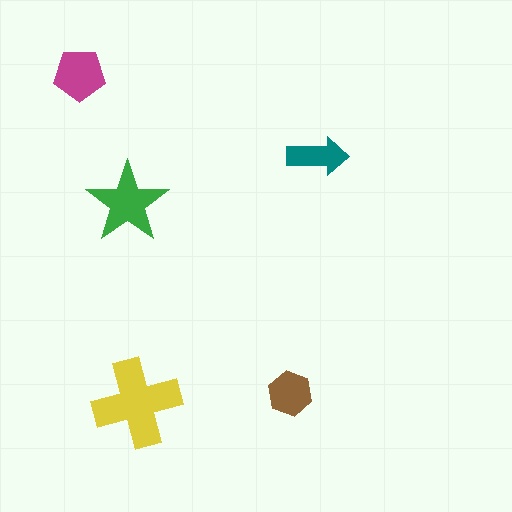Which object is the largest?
The yellow cross.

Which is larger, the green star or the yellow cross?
The yellow cross.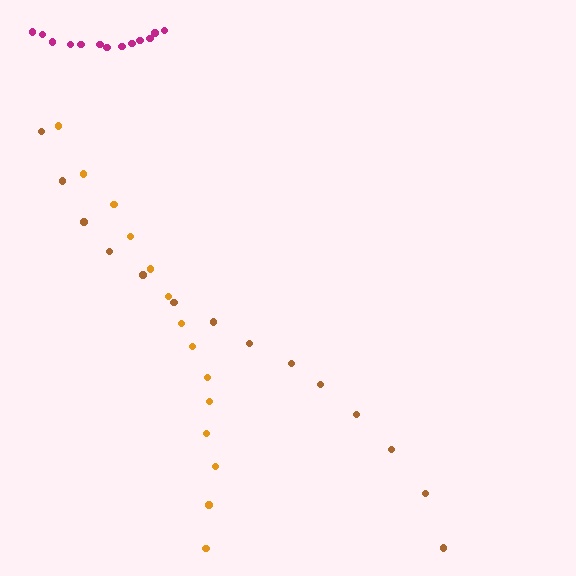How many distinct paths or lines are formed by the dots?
There are 3 distinct paths.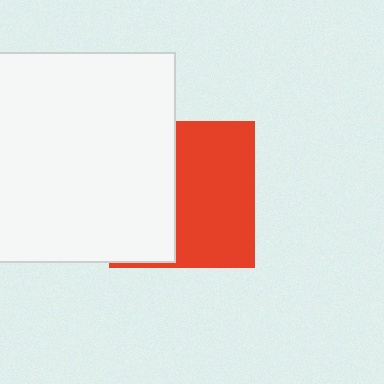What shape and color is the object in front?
The object in front is a white square.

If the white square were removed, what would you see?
You would see the complete red square.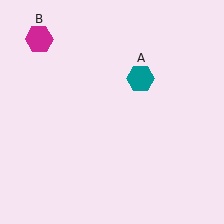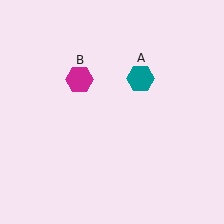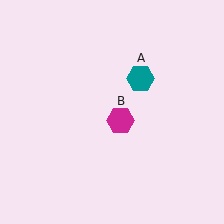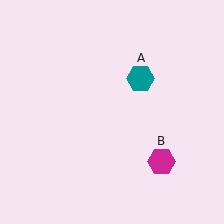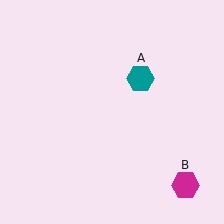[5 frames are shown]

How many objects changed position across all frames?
1 object changed position: magenta hexagon (object B).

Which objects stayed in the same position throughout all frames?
Teal hexagon (object A) remained stationary.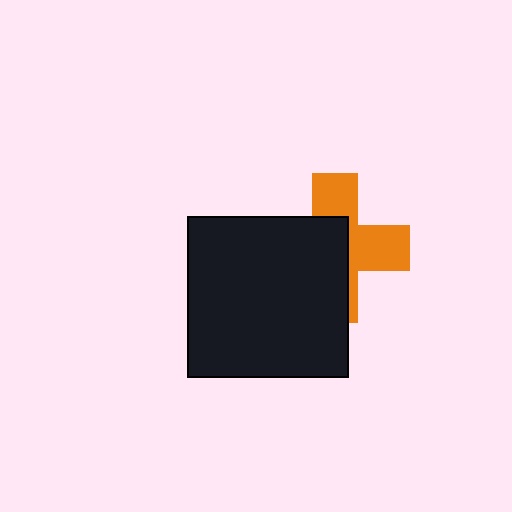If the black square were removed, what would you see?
You would see the complete orange cross.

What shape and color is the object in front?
The object in front is a black square.